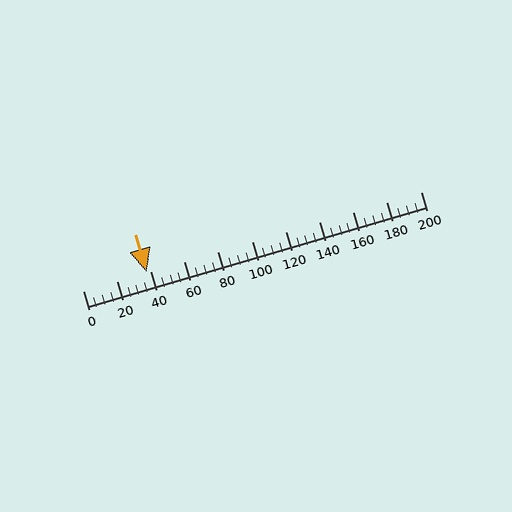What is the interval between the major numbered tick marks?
The major tick marks are spaced 20 units apart.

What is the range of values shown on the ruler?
The ruler shows values from 0 to 200.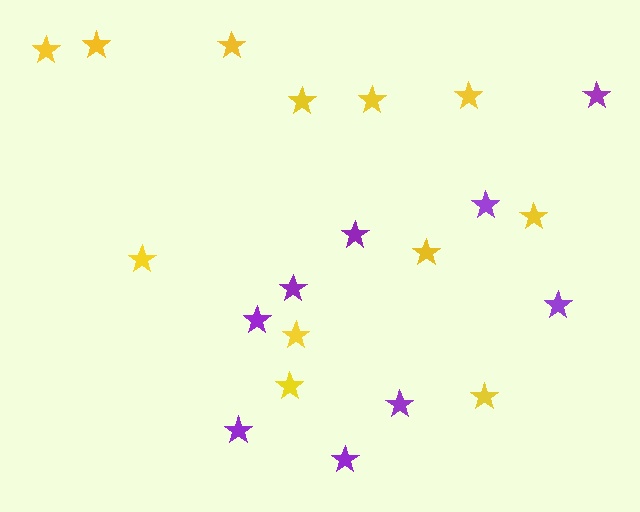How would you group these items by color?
There are 2 groups: one group of yellow stars (12) and one group of purple stars (9).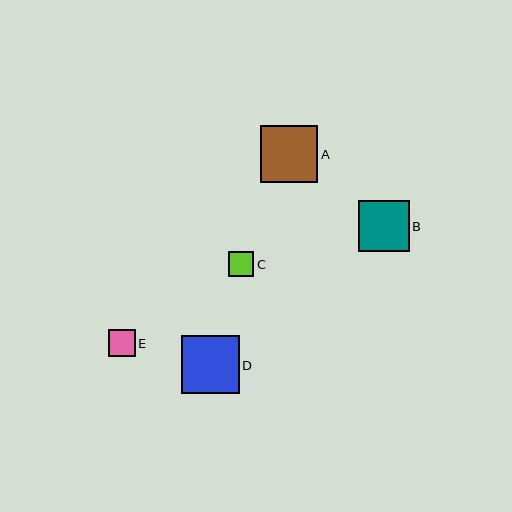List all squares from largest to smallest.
From largest to smallest: D, A, B, E, C.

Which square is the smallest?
Square C is the smallest with a size of approximately 25 pixels.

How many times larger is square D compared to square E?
Square D is approximately 2.1 times the size of square E.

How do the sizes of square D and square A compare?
Square D and square A are approximately the same size.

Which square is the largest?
Square D is the largest with a size of approximately 58 pixels.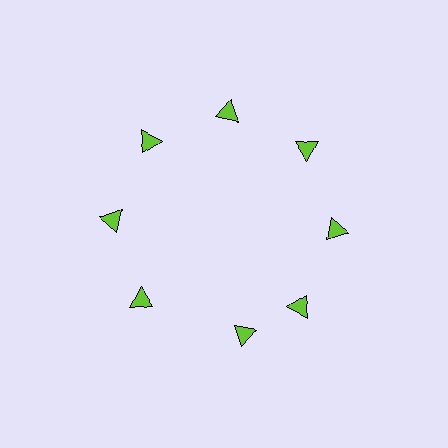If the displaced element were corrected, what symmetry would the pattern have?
It would have 8-fold rotational symmetry — the pattern would map onto itself every 45 degrees.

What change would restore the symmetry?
The symmetry would be restored by rotating it back into even spacing with its neighbors so that all 8 triangles sit at equal angles and equal distance from the center.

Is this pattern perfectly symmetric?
No. The 8 lime triangles are arranged in a ring, but one element near the 6 o'clock position is rotated out of alignment along the ring, breaking the 8-fold rotational symmetry.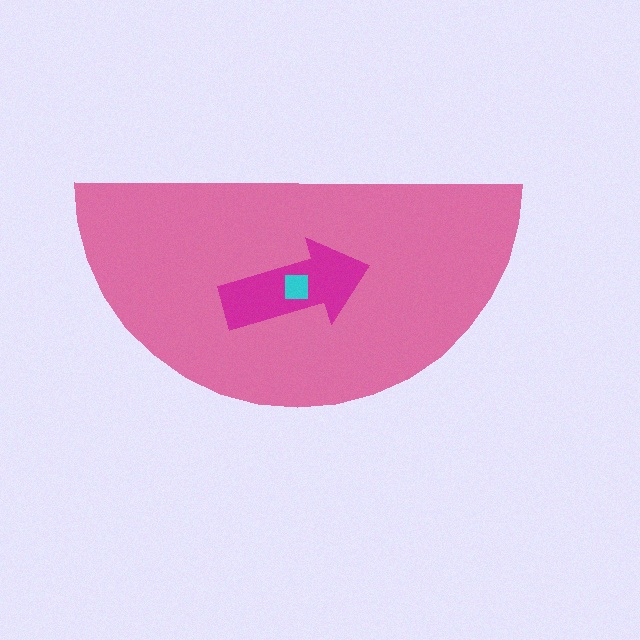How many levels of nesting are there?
3.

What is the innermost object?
The cyan square.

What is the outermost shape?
The pink semicircle.